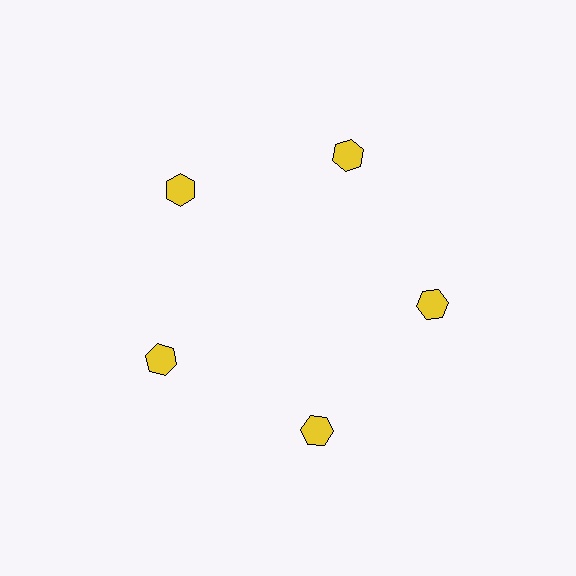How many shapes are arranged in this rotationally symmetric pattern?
There are 5 shapes, arranged in 5 groups of 1.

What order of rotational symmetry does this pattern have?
This pattern has 5-fold rotational symmetry.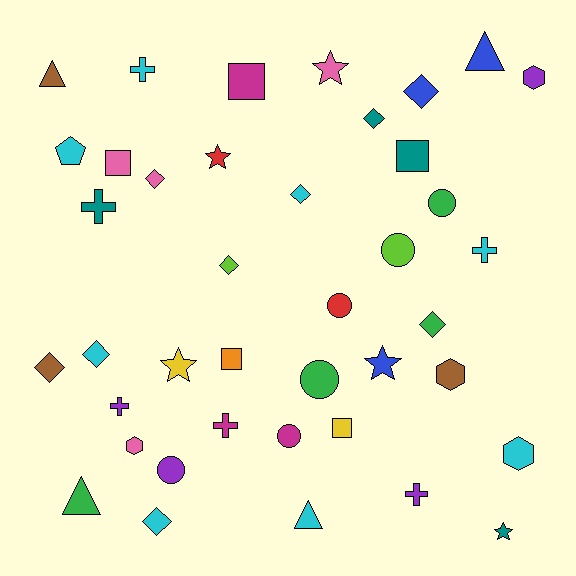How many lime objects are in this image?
There are 2 lime objects.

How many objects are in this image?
There are 40 objects.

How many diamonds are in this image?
There are 9 diamonds.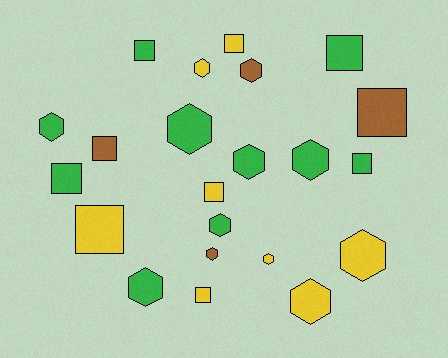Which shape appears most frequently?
Hexagon, with 12 objects.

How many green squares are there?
There are 4 green squares.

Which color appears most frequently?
Green, with 10 objects.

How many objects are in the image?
There are 22 objects.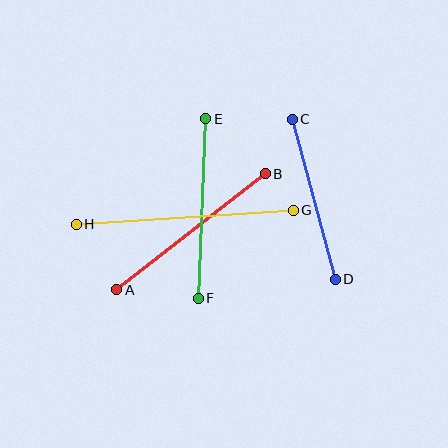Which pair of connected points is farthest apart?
Points G and H are farthest apart.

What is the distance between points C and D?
The distance is approximately 165 pixels.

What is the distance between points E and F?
The distance is approximately 179 pixels.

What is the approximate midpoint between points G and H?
The midpoint is at approximately (185, 217) pixels.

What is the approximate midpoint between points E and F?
The midpoint is at approximately (202, 209) pixels.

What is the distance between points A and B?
The distance is approximately 189 pixels.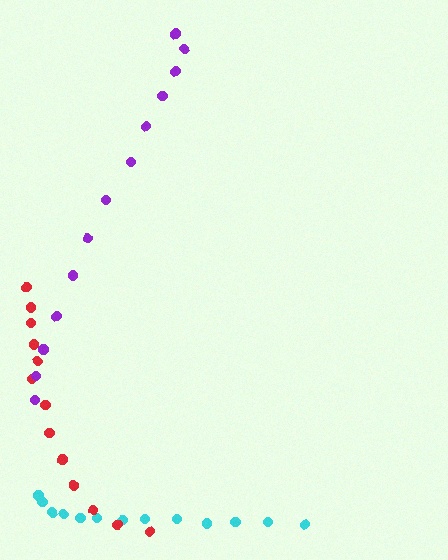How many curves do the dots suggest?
There are 3 distinct paths.